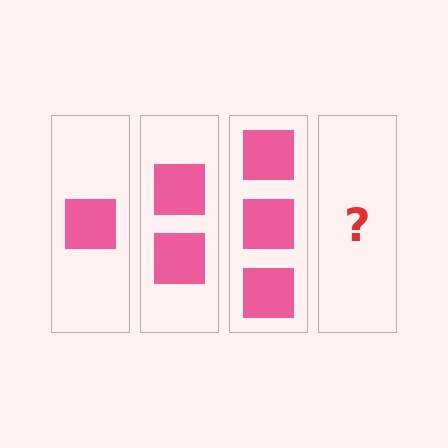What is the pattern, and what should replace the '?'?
The pattern is that each step adds one more square. The '?' should be 4 squares.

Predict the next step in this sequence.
The next step is 4 squares.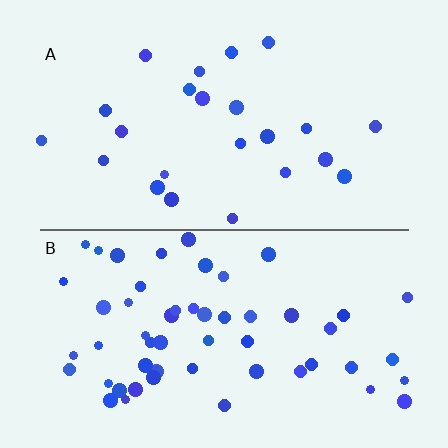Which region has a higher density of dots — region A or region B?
B (the bottom).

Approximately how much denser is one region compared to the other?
Approximately 2.3× — region B over region A.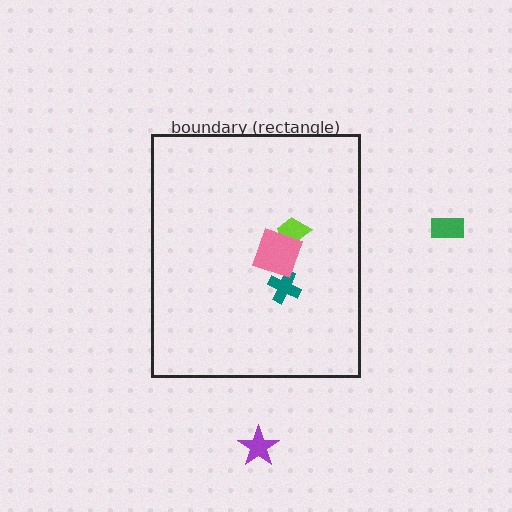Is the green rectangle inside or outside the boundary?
Outside.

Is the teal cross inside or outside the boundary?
Inside.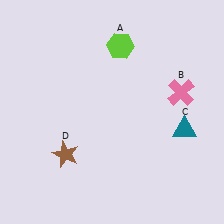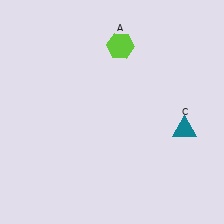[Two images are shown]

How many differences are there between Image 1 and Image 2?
There are 2 differences between the two images.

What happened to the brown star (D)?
The brown star (D) was removed in Image 2. It was in the bottom-left area of Image 1.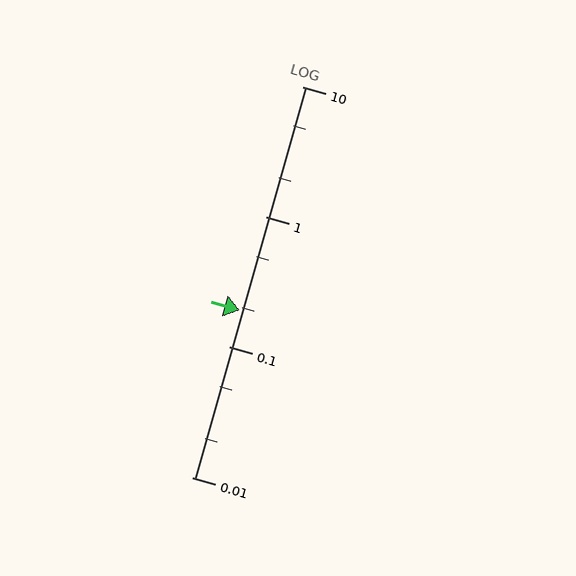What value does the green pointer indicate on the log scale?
The pointer indicates approximately 0.19.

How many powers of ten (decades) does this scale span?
The scale spans 3 decades, from 0.01 to 10.